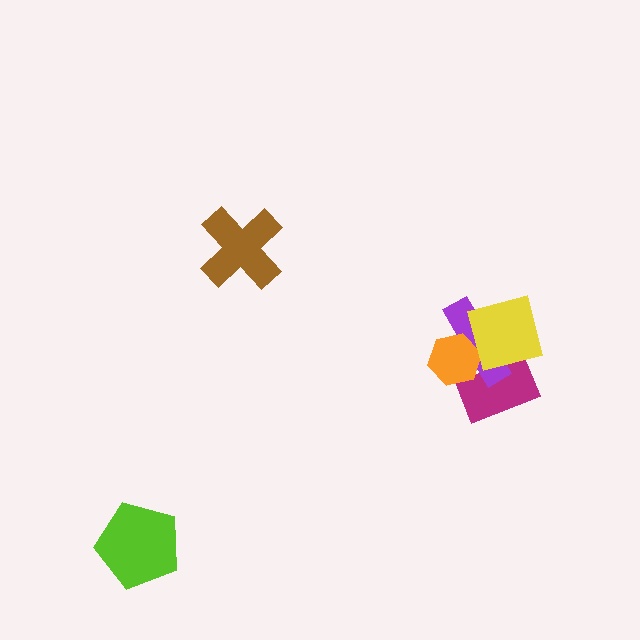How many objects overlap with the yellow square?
2 objects overlap with the yellow square.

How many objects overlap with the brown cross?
0 objects overlap with the brown cross.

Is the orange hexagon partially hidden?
No, no other shape covers it.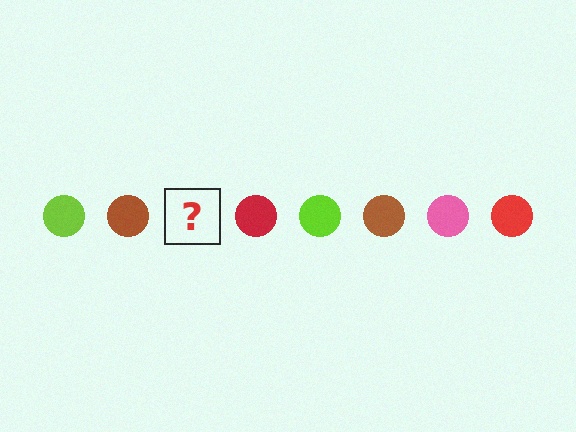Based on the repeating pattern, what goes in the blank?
The blank should be a pink circle.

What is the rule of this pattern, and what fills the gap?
The rule is that the pattern cycles through lime, brown, pink, red circles. The gap should be filled with a pink circle.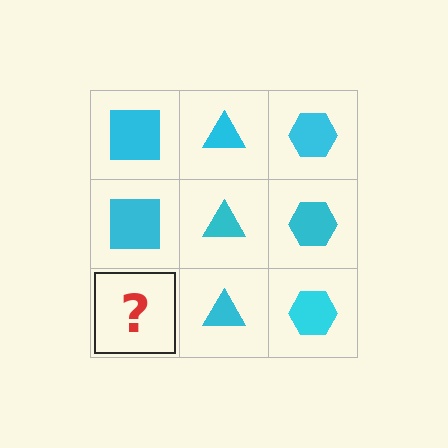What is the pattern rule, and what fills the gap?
The rule is that each column has a consistent shape. The gap should be filled with a cyan square.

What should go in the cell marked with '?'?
The missing cell should contain a cyan square.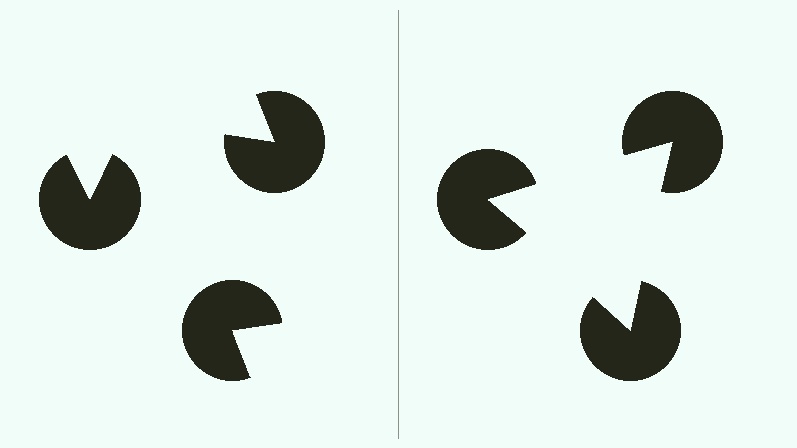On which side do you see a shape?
An illusory triangle appears on the right side. On the left side the wedge cuts are rotated, so no coherent shape forms.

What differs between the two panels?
The pac-man discs are positioned identically on both sides; only the wedge orientations differ. On the right they align to a triangle; on the left they are misaligned.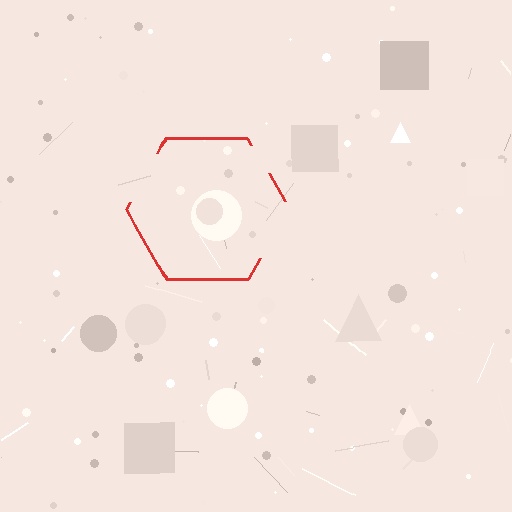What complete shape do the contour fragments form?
The contour fragments form a hexagon.